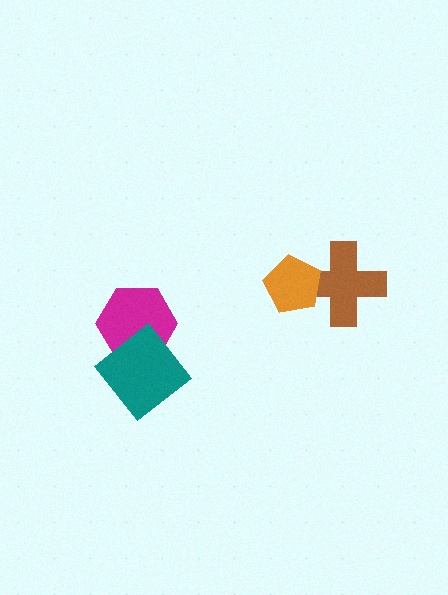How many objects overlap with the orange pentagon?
1 object overlaps with the orange pentagon.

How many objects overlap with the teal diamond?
1 object overlaps with the teal diamond.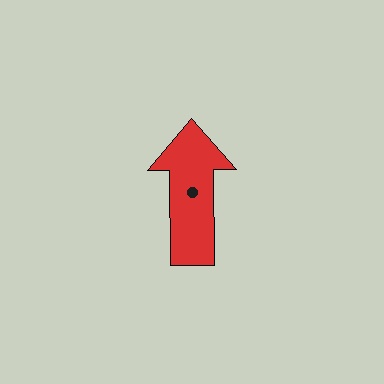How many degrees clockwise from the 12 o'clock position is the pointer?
Approximately 360 degrees.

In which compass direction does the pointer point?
North.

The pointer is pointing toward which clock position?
Roughly 12 o'clock.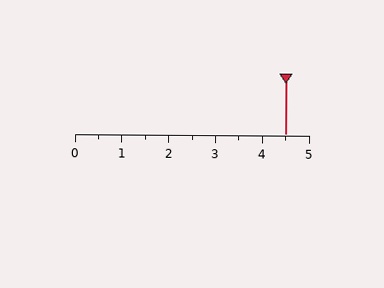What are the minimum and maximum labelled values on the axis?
The axis runs from 0 to 5.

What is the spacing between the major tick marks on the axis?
The major ticks are spaced 1 apart.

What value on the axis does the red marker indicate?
The marker indicates approximately 4.5.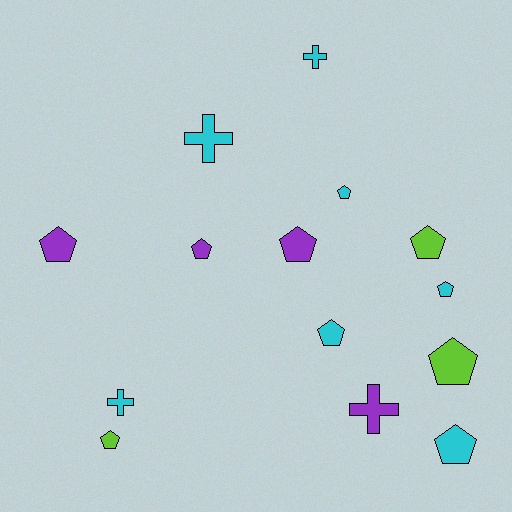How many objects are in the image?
There are 14 objects.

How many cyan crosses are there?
There are 3 cyan crosses.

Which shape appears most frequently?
Pentagon, with 10 objects.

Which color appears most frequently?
Cyan, with 7 objects.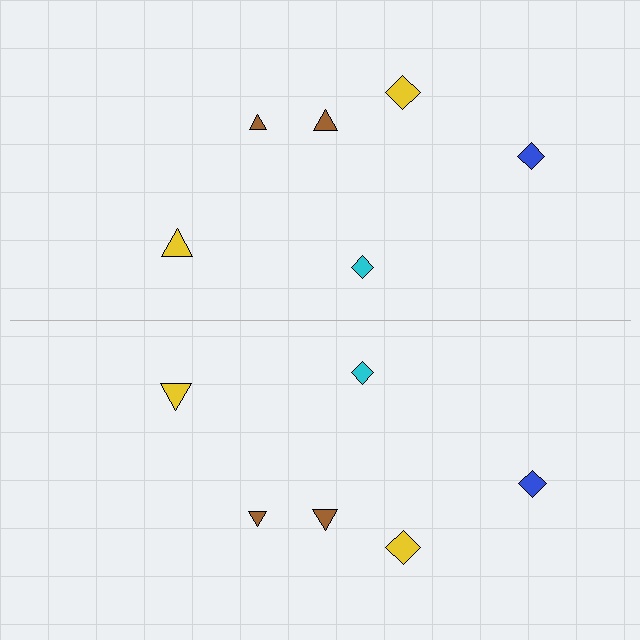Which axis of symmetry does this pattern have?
The pattern has a horizontal axis of symmetry running through the center of the image.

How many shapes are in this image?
There are 12 shapes in this image.